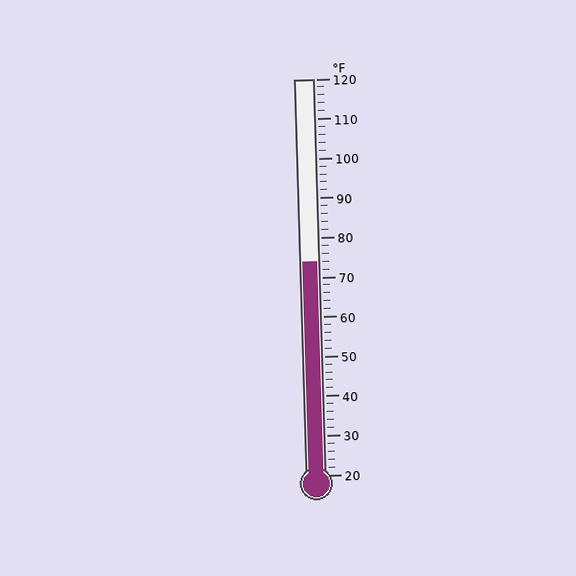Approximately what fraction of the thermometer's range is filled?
The thermometer is filled to approximately 55% of its range.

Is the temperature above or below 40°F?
The temperature is above 40°F.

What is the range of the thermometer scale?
The thermometer scale ranges from 20°F to 120°F.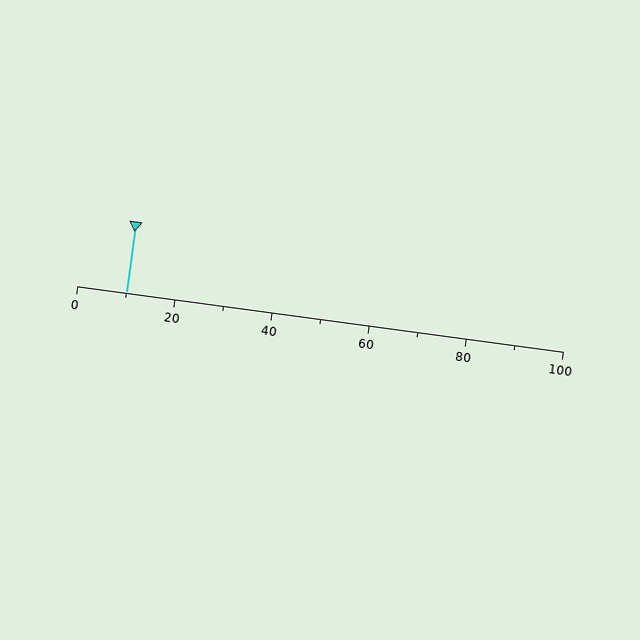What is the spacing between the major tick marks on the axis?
The major ticks are spaced 20 apart.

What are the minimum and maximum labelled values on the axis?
The axis runs from 0 to 100.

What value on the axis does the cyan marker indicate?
The marker indicates approximately 10.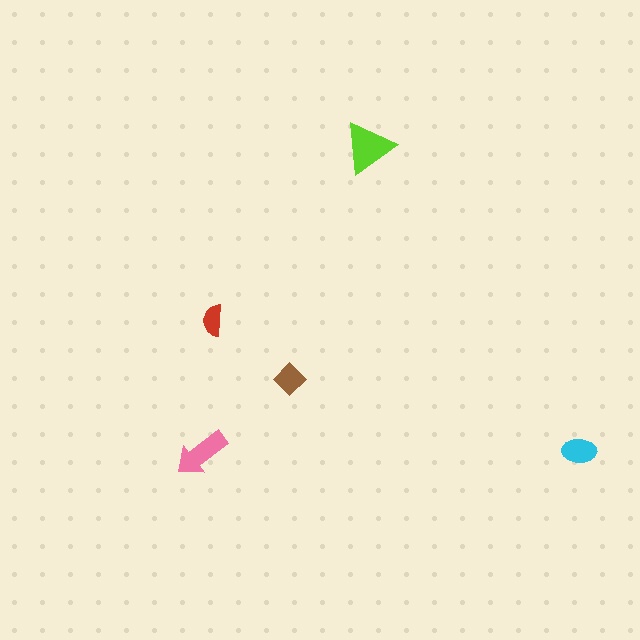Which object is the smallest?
The red semicircle.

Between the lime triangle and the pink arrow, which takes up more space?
The lime triangle.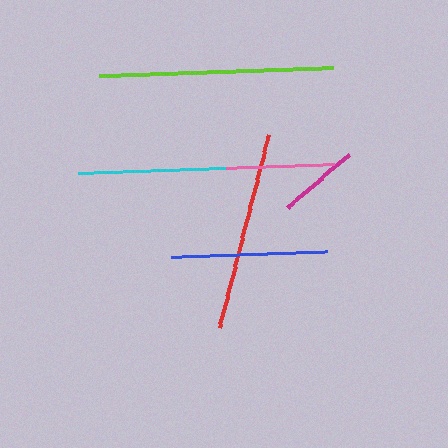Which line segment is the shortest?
The magenta line is the shortest at approximately 82 pixels.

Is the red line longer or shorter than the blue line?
The red line is longer than the blue line.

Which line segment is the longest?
The lime line is the longest at approximately 234 pixels.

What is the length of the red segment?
The red segment is approximately 199 pixels long.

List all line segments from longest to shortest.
From longest to shortest: lime, red, blue, cyan, pink, magenta.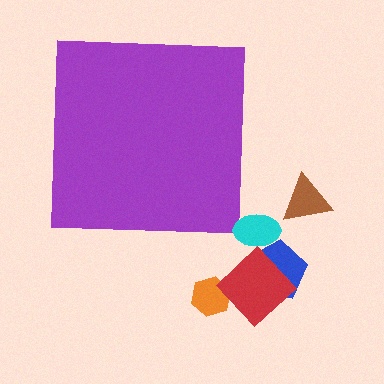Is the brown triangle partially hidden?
No, the brown triangle is fully visible.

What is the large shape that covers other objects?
A purple square.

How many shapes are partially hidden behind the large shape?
0 shapes are partially hidden.